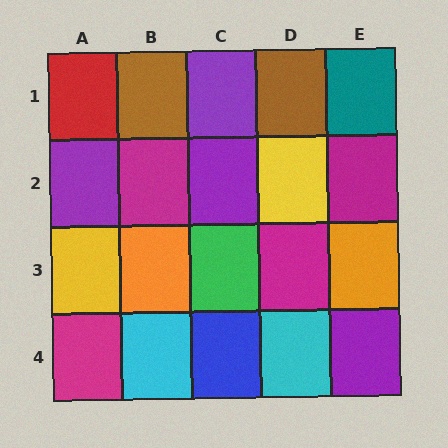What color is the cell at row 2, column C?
Purple.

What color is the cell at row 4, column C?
Blue.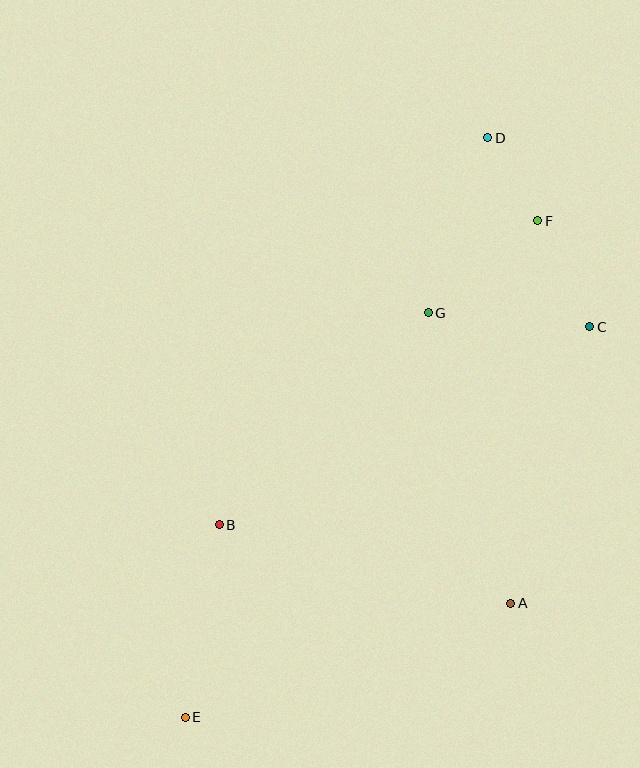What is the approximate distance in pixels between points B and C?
The distance between B and C is approximately 420 pixels.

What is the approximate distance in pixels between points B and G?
The distance between B and G is approximately 298 pixels.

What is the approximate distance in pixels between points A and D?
The distance between A and D is approximately 466 pixels.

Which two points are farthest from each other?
Points D and E are farthest from each other.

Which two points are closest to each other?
Points D and F are closest to each other.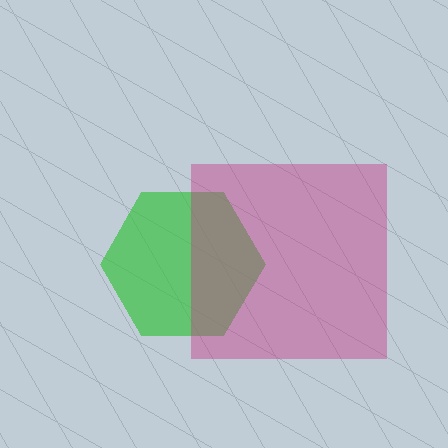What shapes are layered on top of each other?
The layered shapes are: a green hexagon, a magenta square.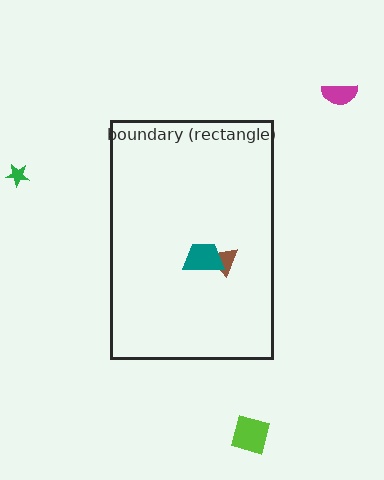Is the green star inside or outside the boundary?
Outside.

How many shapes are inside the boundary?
2 inside, 3 outside.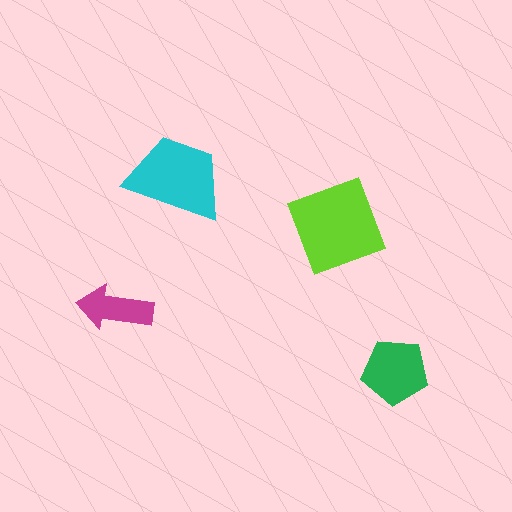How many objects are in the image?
There are 4 objects in the image.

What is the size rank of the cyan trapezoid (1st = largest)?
2nd.